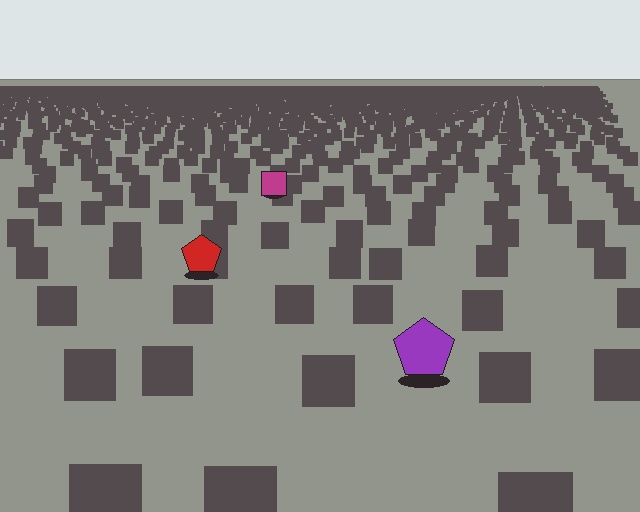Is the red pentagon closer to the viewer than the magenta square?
Yes. The red pentagon is closer — you can tell from the texture gradient: the ground texture is coarser near it.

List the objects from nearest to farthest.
From nearest to farthest: the purple pentagon, the red pentagon, the magenta square.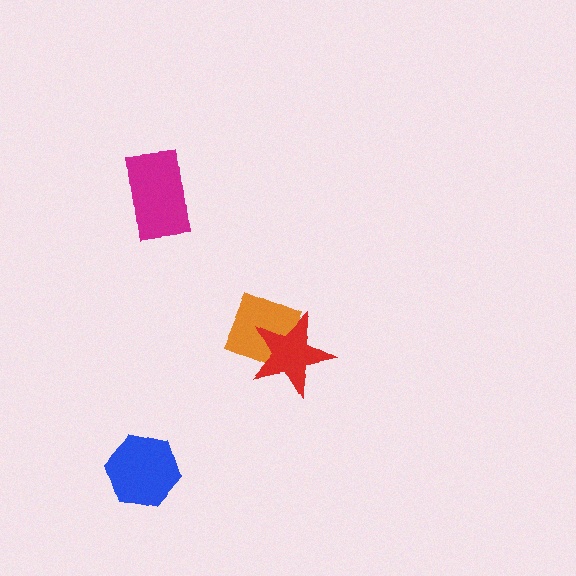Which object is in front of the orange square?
The red star is in front of the orange square.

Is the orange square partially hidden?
Yes, it is partially covered by another shape.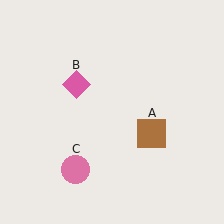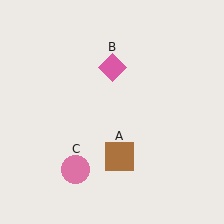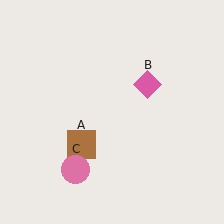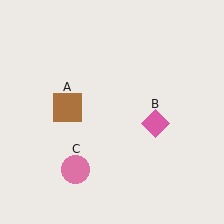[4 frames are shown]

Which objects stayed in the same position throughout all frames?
Pink circle (object C) remained stationary.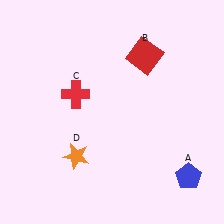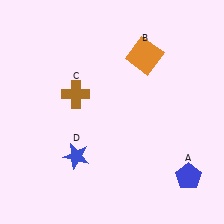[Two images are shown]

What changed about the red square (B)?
In Image 1, B is red. In Image 2, it changed to orange.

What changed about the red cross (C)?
In Image 1, C is red. In Image 2, it changed to brown.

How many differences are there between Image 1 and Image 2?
There are 3 differences between the two images.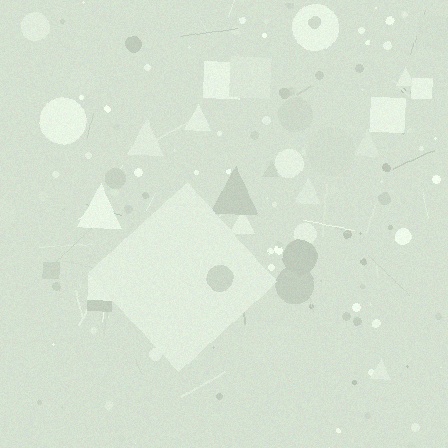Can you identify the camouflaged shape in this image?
The camouflaged shape is a diamond.